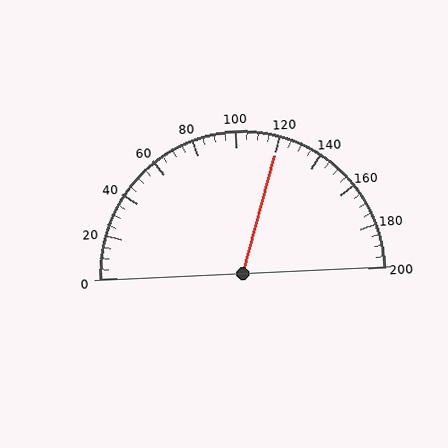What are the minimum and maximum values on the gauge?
The gauge ranges from 0 to 200.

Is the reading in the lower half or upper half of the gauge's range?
The reading is in the upper half of the range (0 to 200).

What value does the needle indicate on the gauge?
The needle indicates approximately 120.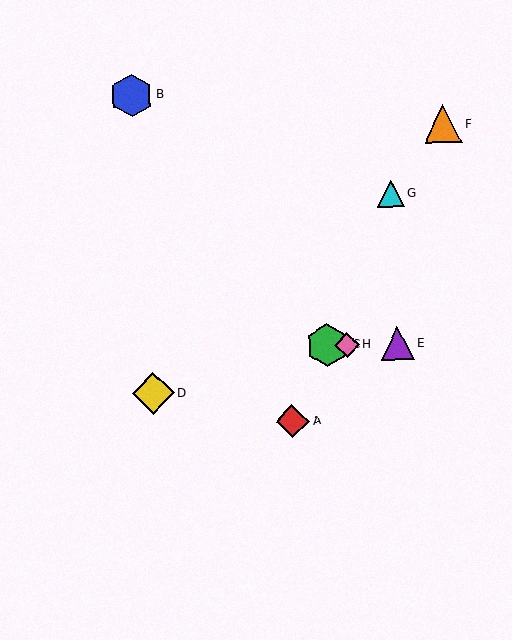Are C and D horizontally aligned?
No, C is at y≈345 and D is at y≈393.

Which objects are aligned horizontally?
Objects C, E, H are aligned horizontally.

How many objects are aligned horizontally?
3 objects (C, E, H) are aligned horizontally.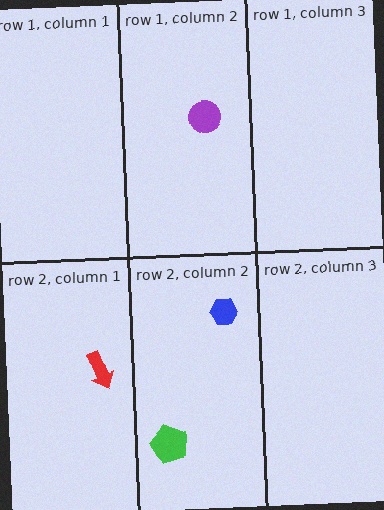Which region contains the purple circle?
The row 1, column 2 region.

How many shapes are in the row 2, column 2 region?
2.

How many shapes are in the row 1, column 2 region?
1.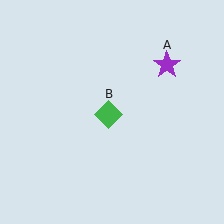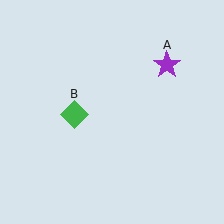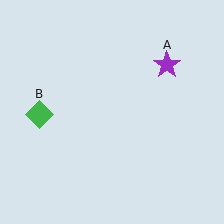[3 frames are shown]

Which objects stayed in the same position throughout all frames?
Purple star (object A) remained stationary.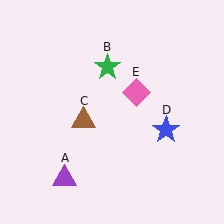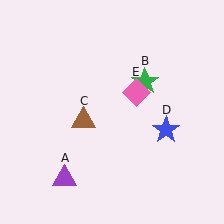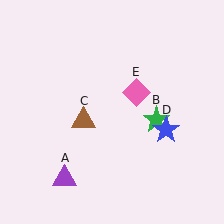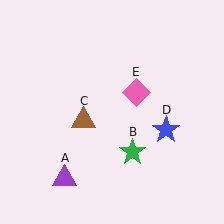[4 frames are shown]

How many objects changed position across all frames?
1 object changed position: green star (object B).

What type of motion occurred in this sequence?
The green star (object B) rotated clockwise around the center of the scene.